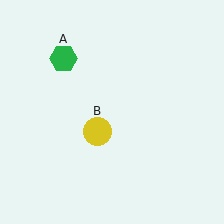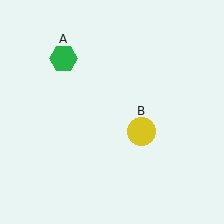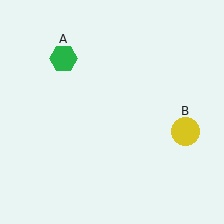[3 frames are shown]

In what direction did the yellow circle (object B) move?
The yellow circle (object B) moved right.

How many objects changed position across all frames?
1 object changed position: yellow circle (object B).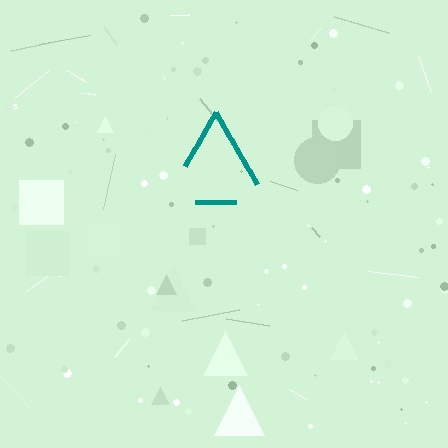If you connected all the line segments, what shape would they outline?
They would outline a triangle.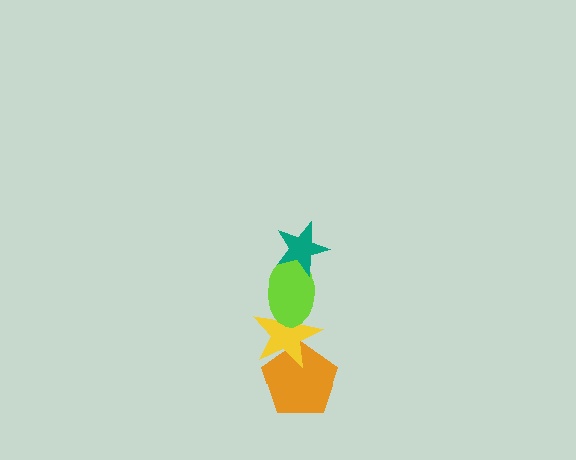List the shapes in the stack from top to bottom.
From top to bottom: the teal star, the lime ellipse, the yellow star, the orange pentagon.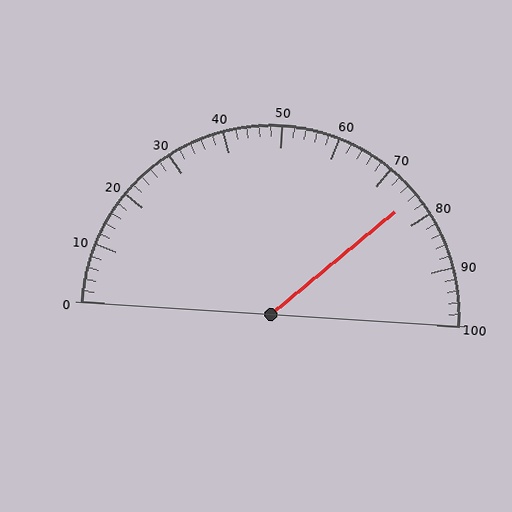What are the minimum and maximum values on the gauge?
The gauge ranges from 0 to 100.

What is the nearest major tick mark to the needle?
The nearest major tick mark is 80.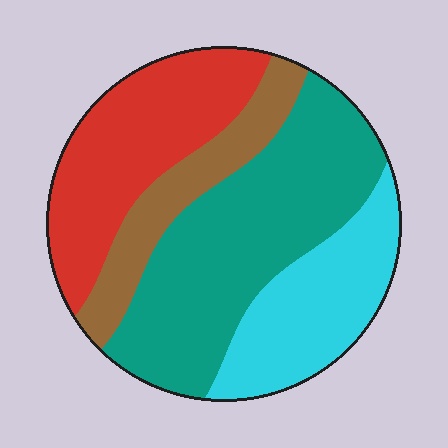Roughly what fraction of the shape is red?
Red takes up about one quarter (1/4) of the shape.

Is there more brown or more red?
Red.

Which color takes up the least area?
Brown, at roughly 15%.